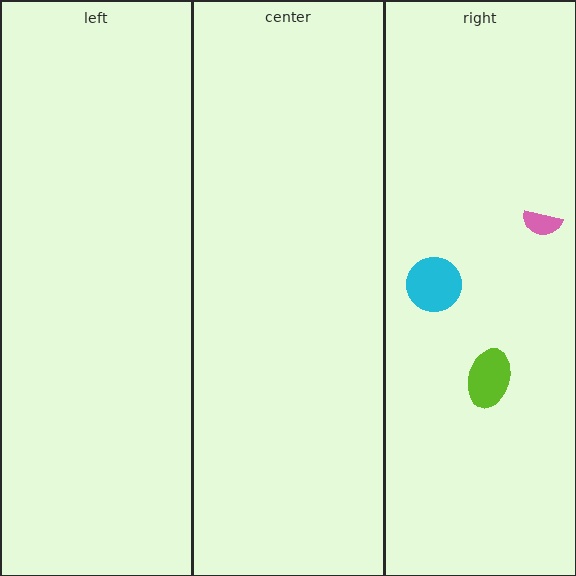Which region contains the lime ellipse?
The right region.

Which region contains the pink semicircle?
The right region.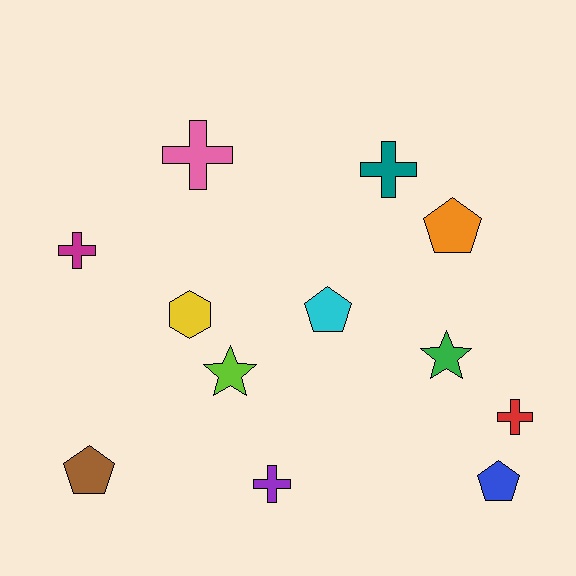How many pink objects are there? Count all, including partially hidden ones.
There is 1 pink object.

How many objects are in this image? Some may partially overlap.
There are 12 objects.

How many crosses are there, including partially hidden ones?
There are 5 crosses.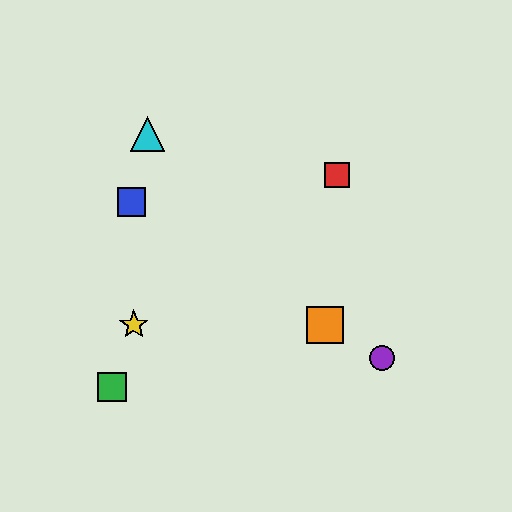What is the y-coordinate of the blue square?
The blue square is at y≈202.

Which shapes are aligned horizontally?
The yellow star, the orange square are aligned horizontally.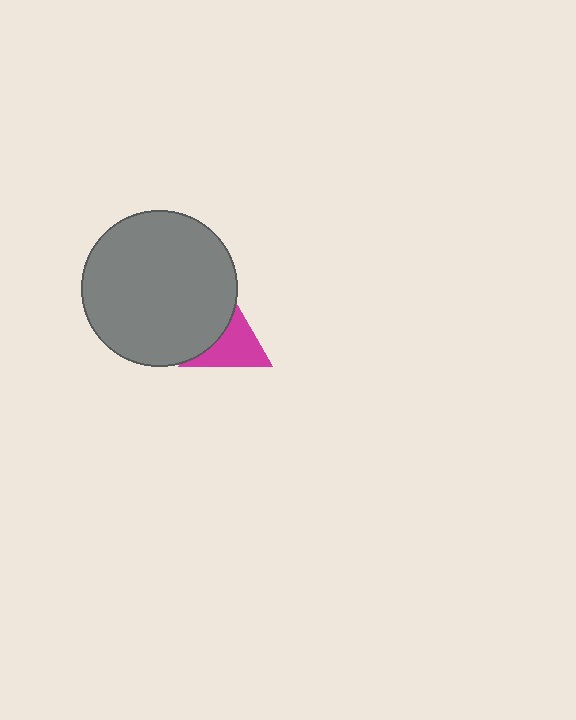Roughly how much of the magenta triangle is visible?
About half of it is visible (roughly 61%).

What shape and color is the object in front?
The object in front is a gray circle.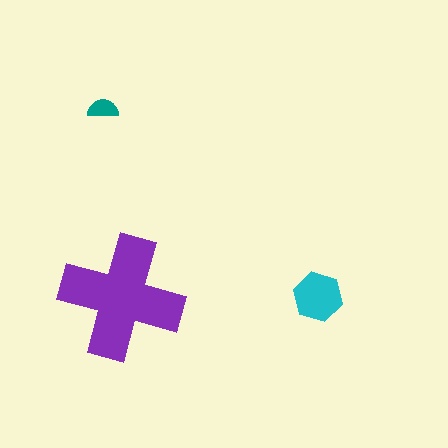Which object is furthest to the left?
The teal semicircle is leftmost.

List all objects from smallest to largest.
The teal semicircle, the cyan hexagon, the purple cross.